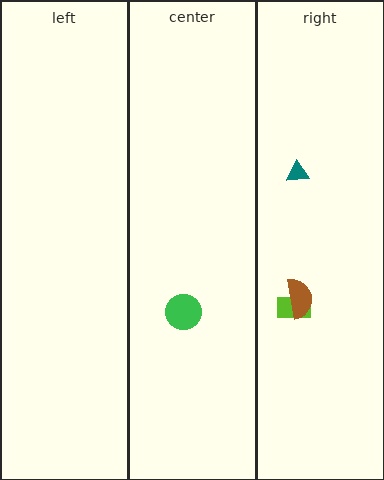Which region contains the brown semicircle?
The right region.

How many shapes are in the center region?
1.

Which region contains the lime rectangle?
The right region.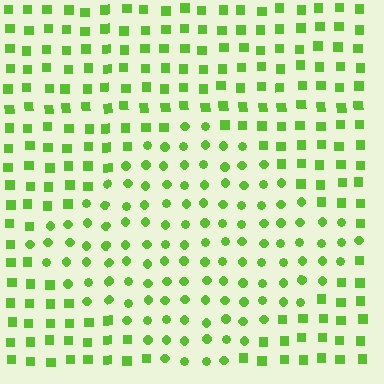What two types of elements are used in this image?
The image uses circles inside the diamond region and squares outside it.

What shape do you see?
I see a diamond.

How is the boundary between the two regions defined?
The boundary is defined by a change in element shape: circles inside vs. squares outside. All elements share the same color and spacing.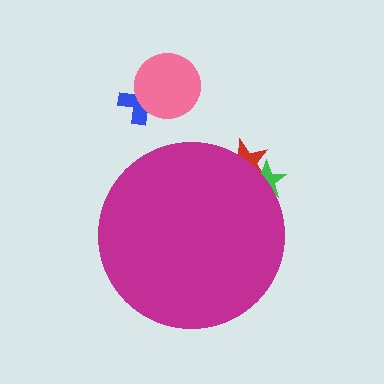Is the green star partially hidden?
Yes, the green star is partially hidden behind the magenta circle.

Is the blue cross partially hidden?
No, the blue cross is fully visible.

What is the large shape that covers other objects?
A magenta circle.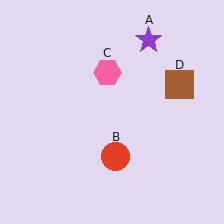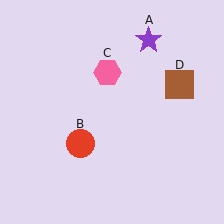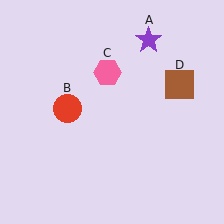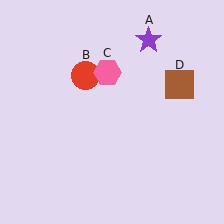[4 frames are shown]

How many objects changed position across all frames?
1 object changed position: red circle (object B).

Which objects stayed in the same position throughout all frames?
Purple star (object A) and pink hexagon (object C) and brown square (object D) remained stationary.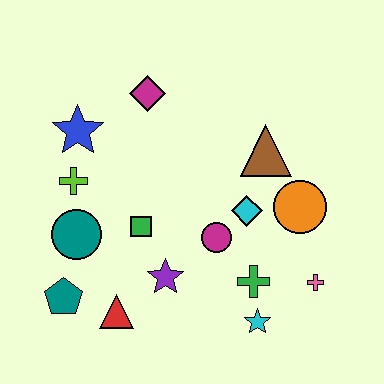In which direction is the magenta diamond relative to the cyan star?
The magenta diamond is above the cyan star.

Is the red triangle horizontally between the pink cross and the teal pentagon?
Yes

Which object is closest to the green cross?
The cyan star is closest to the green cross.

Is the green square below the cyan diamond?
Yes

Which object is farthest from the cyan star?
The blue star is farthest from the cyan star.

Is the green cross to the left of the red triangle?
No